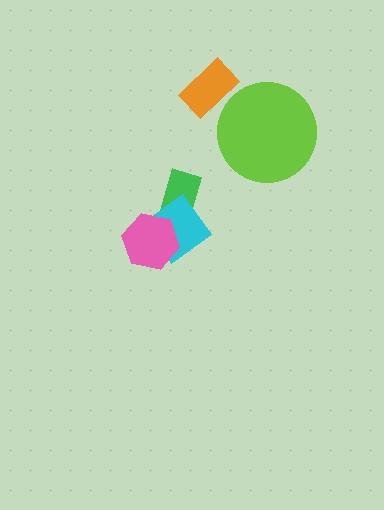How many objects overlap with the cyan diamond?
2 objects overlap with the cyan diamond.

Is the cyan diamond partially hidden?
Yes, it is partially covered by another shape.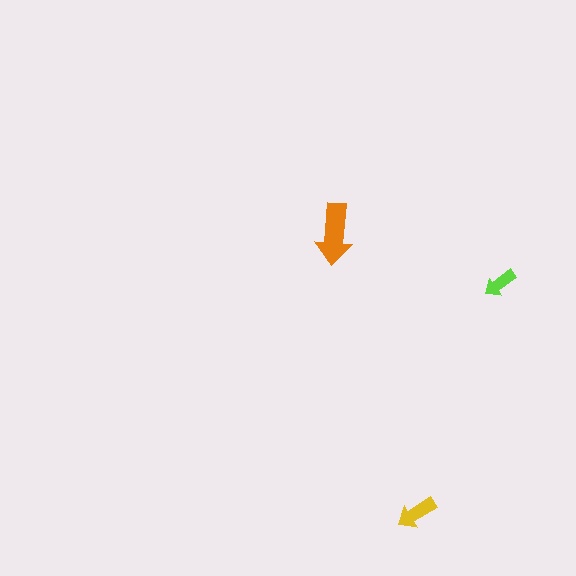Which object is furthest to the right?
The lime arrow is rightmost.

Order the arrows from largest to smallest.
the orange one, the yellow one, the lime one.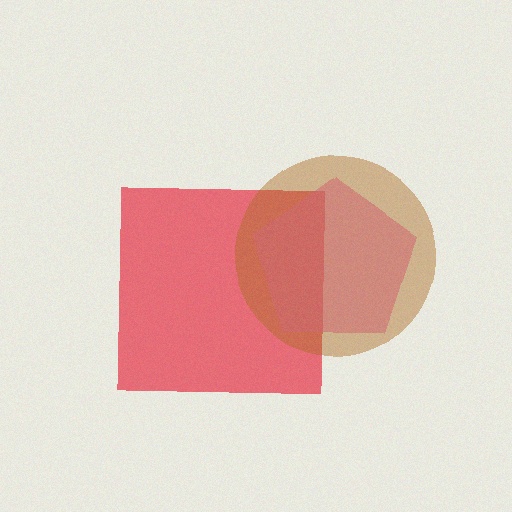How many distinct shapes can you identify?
There are 3 distinct shapes: a red square, a pink pentagon, a brown circle.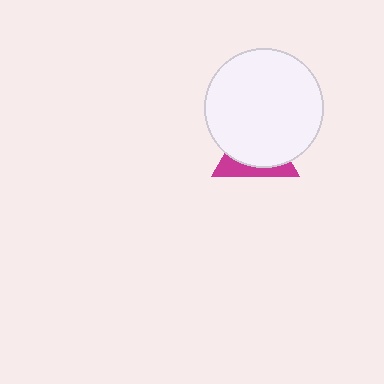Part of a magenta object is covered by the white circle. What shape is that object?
It is a triangle.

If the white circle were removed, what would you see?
You would see the complete magenta triangle.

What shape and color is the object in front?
The object in front is a white circle.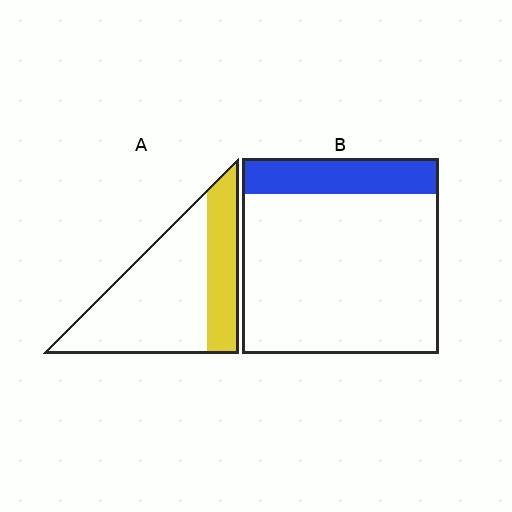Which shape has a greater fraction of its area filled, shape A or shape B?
Shape A.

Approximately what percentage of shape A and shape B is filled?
A is approximately 30% and B is approximately 20%.